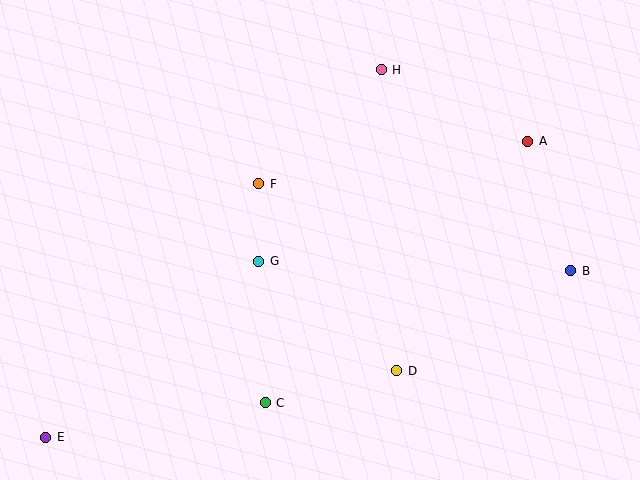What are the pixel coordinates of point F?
Point F is at (259, 184).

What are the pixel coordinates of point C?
Point C is at (265, 403).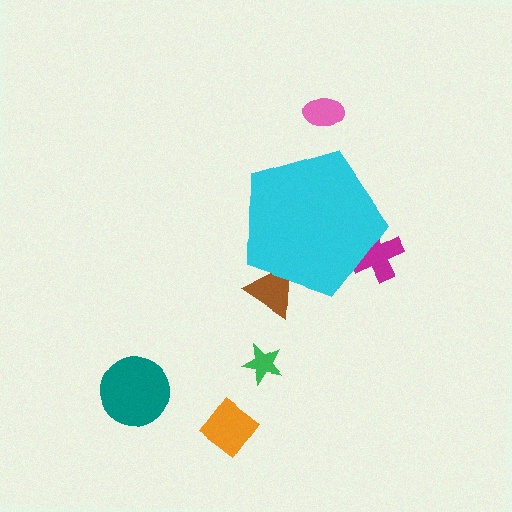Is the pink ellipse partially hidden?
No, the pink ellipse is fully visible.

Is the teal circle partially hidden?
No, the teal circle is fully visible.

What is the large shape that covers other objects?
A cyan pentagon.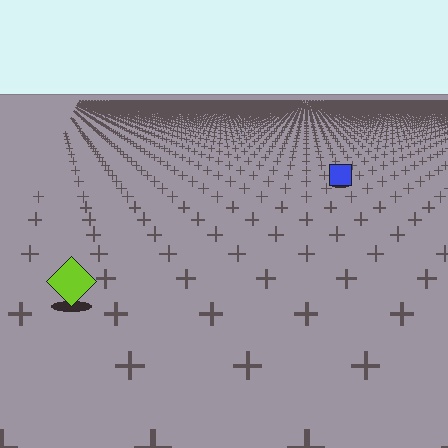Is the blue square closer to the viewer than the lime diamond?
No. The lime diamond is closer — you can tell from the texture gradient: the ground texture is coarser near it.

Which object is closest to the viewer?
The lime diamond is closest. The texture marks near it are larger and more spread out.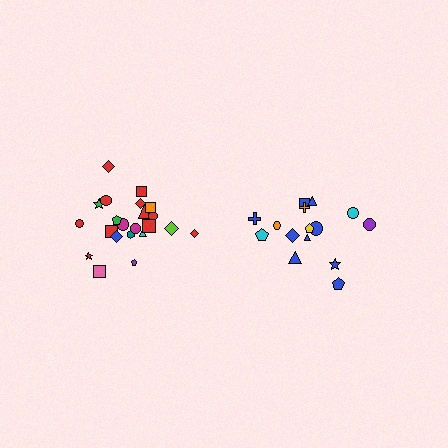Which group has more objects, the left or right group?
The left group.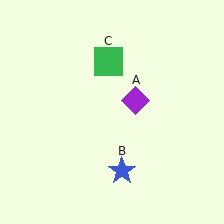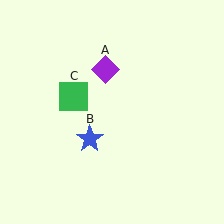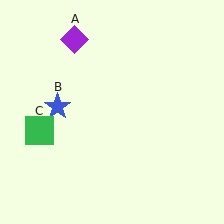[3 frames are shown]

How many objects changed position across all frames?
3 objects changed position: purple diamond (object A), blue star (object B), green square (object C).